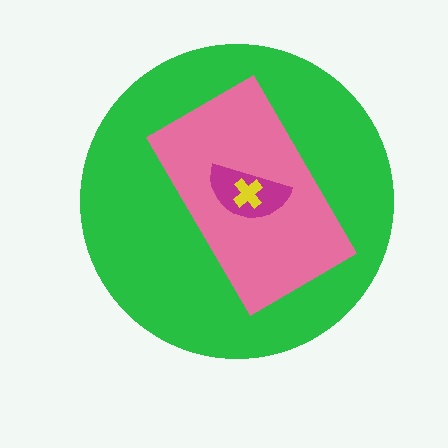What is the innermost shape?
The yellow cross.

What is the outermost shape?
The green circle.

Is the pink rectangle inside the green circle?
Yes.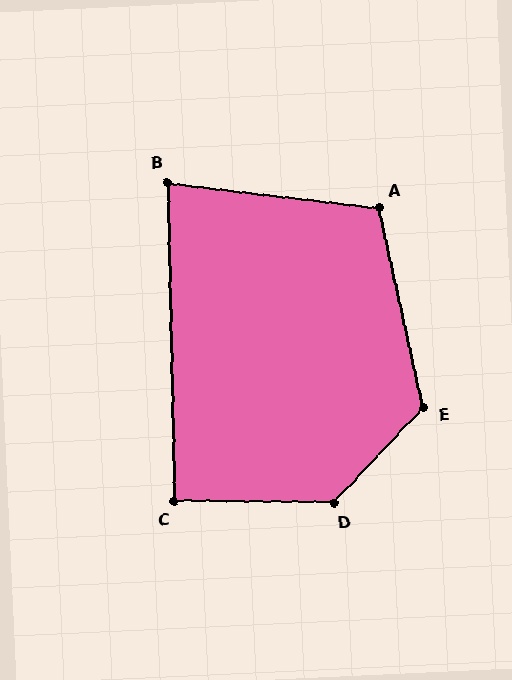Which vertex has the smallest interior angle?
B, at approximately 82 degrees.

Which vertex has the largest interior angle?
D, at approximately 132 degrees.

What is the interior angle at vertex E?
Approximately 124 degrees (obtuse).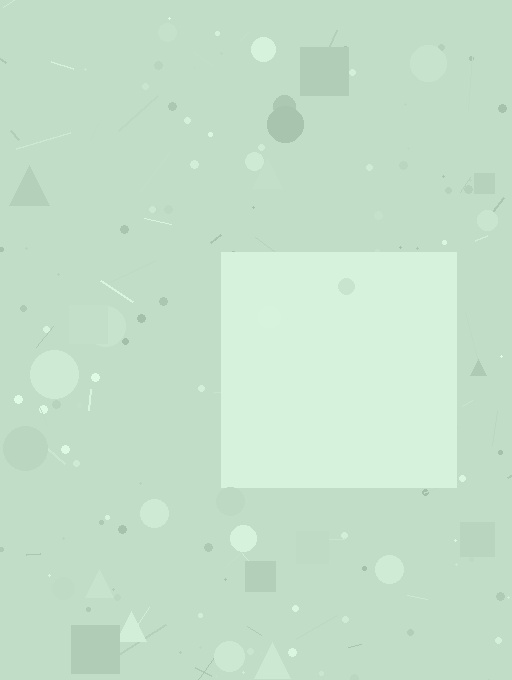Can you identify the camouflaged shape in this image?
The camouflaged shape is a square.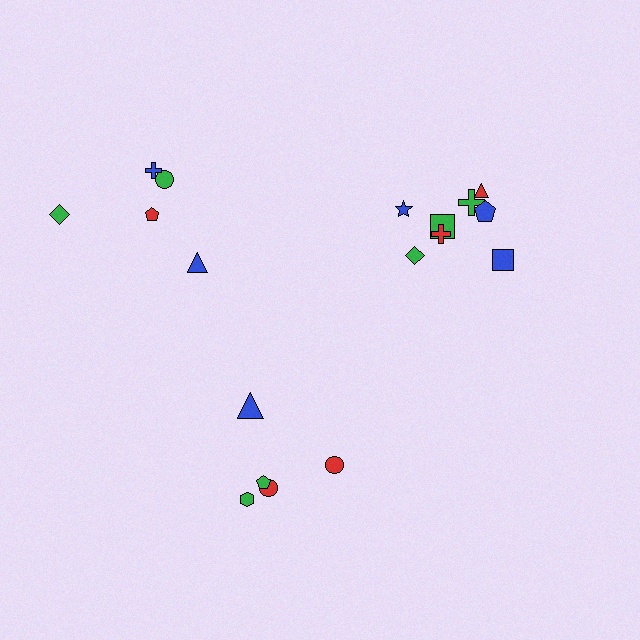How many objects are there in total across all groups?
There are 18 objects.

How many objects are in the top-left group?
There are 5 objects.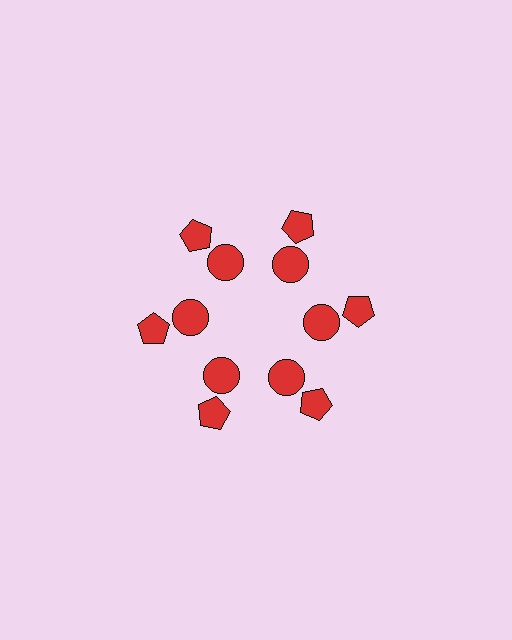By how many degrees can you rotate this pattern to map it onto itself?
The pattern maps onto itself every 60 degrees of rotation.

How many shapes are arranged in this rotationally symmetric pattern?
There are 12 shapes, arranged in 6 groups of 2.